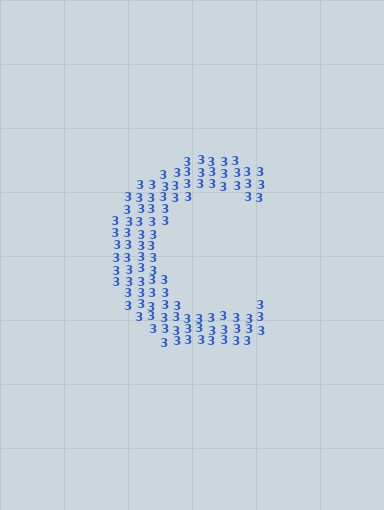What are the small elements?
The small elements are digit 3's.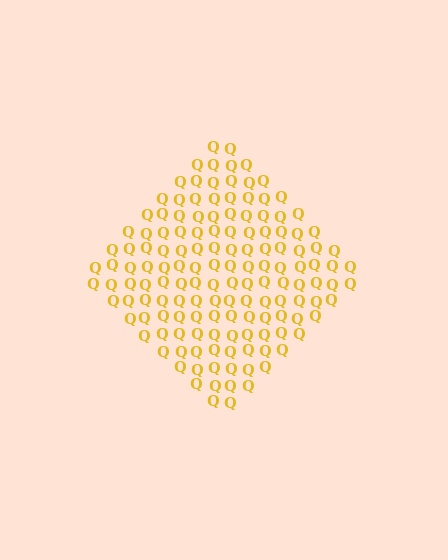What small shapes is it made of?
It is made of small letter Q's.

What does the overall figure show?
The overall figure shows a diamond.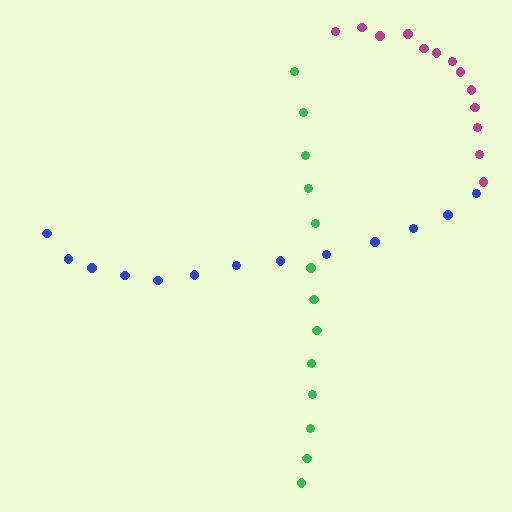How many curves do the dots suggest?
There are 3 distinct paths.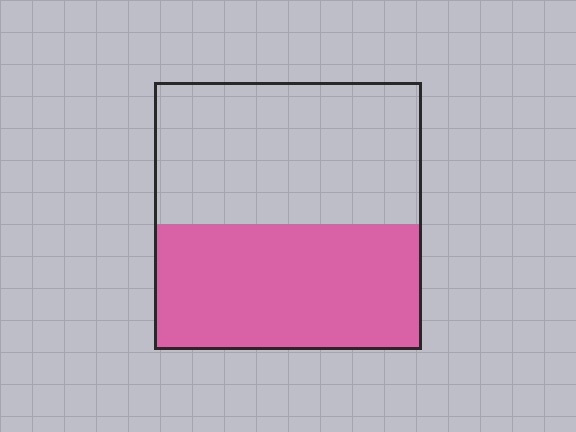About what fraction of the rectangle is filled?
About one half (1/2).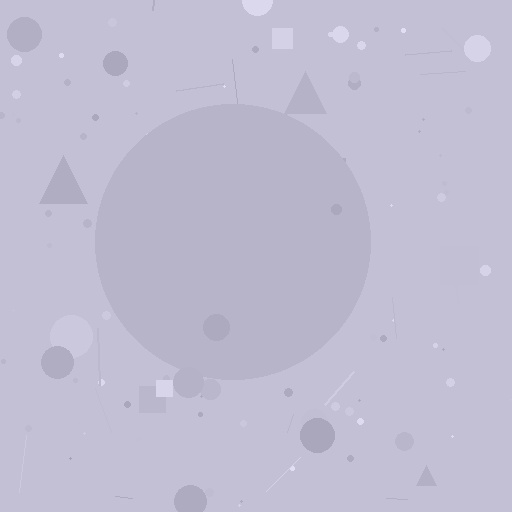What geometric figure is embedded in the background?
A circle is embedded in the background.